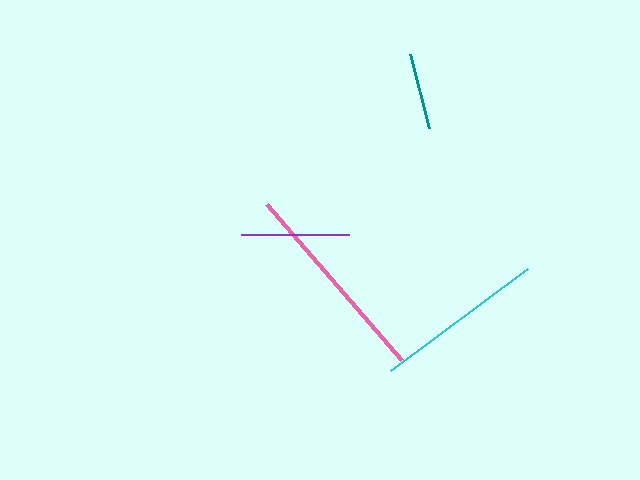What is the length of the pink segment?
The pink segment is approximately 206 pixels long.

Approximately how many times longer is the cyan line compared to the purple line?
The cyan line is approximately 1.6 times the length of the purple line.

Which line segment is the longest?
The pink line is the longest at approximately 206 pixels.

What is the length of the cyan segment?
The cyan segment is approximately 171 pixels long.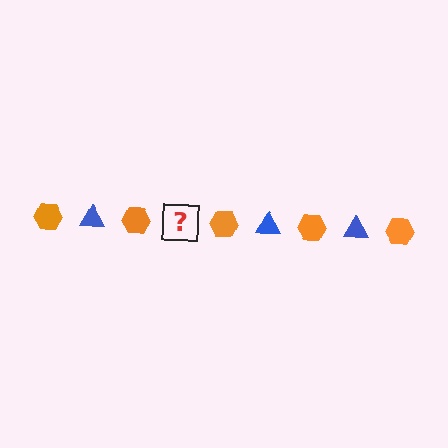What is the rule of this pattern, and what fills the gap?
The rule is that the pattern alternates between orange hexagon and blue triangle. The gap should be filled with a blue triangle.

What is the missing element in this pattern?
The missing element is a blue triangle.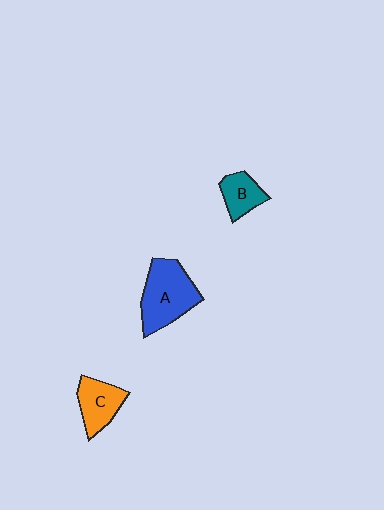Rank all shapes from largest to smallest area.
From largest to smallest: A (blue), C (orange), B (teal).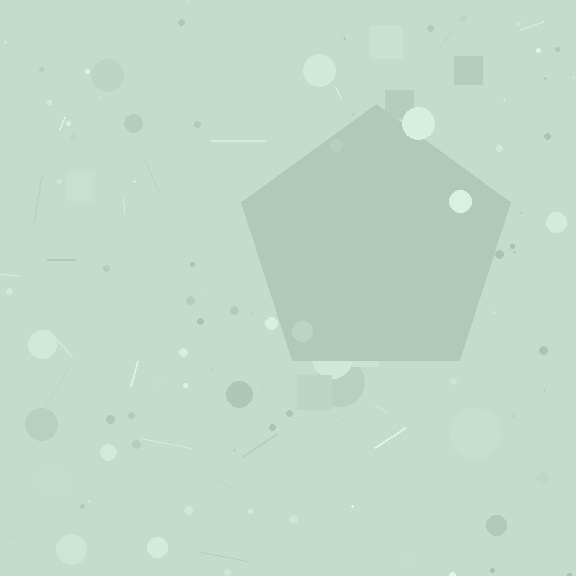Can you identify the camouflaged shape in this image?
The camouflaged shape is a pentagon.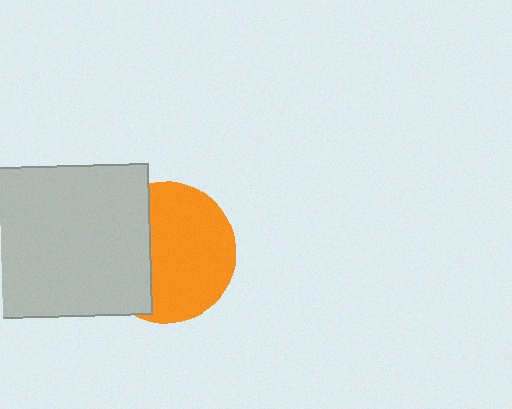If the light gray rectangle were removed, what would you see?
You would see the complete orange circle.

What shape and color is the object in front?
The object in front is a light gray rectangle.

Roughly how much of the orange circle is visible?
About half of it is visible (roughly 64%).